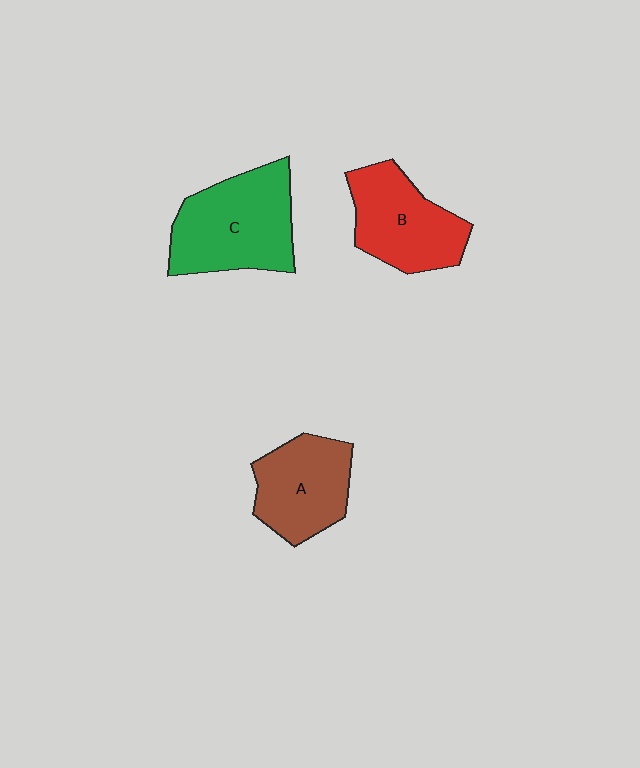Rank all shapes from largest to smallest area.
From largest to smallest: C (green), B (red), A (brown).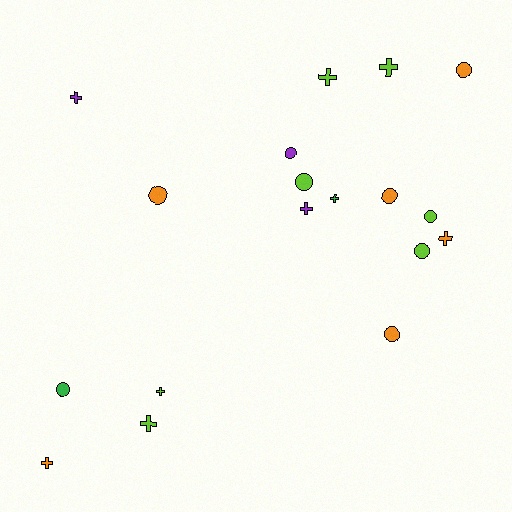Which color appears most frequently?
Lime, with 7 objects.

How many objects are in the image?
There are 18 objects.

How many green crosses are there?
There is 1 green cross.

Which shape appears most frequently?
Circle, with 9 objects.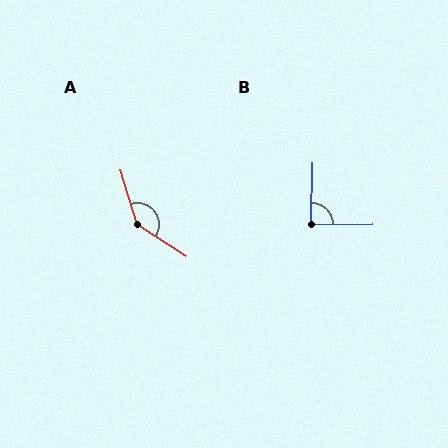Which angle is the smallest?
B, at approximately 88 degrees.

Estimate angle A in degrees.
Approximately 140 degrees.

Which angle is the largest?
A, at approximately 140 degrees.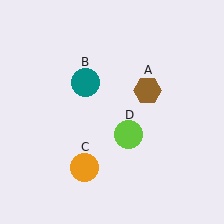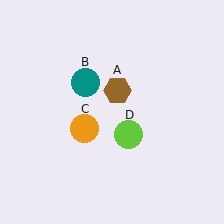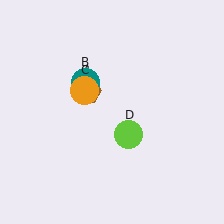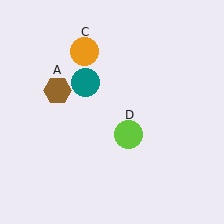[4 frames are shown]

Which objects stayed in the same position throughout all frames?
Teal circle (object B) and lime circle (object D) remained stationary.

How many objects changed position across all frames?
2 objects changed position: brown hexagon (object A), orange circle (object C).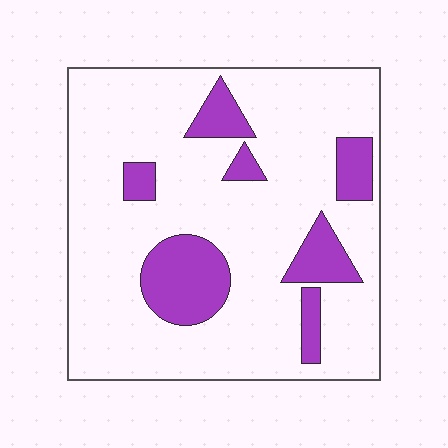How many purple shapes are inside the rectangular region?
7.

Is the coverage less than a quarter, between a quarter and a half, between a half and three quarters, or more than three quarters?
Less than a quarter.